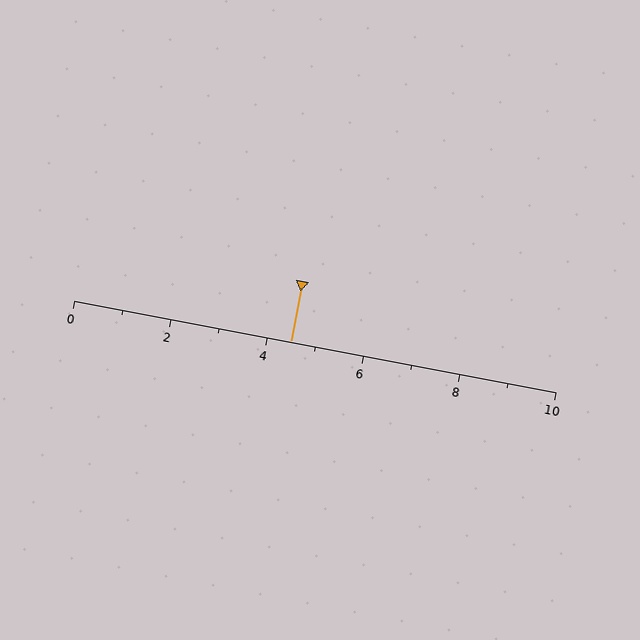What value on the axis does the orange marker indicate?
The marker indicates approximately 4.5.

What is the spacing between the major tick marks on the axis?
The major ticks are spaced 2 apart.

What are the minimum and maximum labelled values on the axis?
The axis runs from 0 to 10.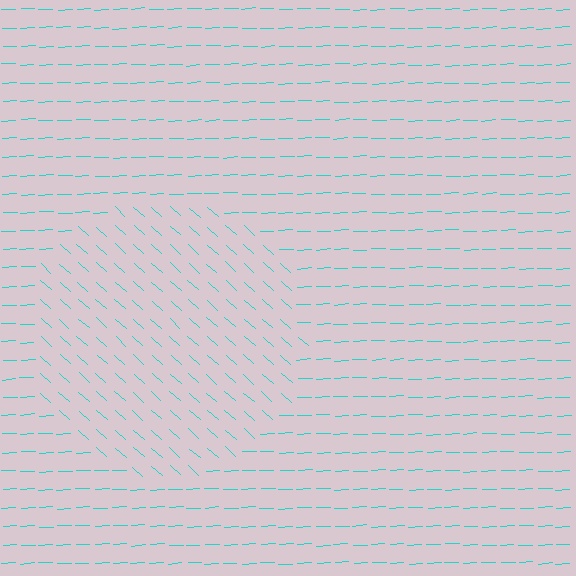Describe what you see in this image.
The image is filled with small cyan line segments. A circle region in the image has lines oriented differently from the surrounding lines, creating a visible texture boundary.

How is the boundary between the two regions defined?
The boundary is defined purely by a change in line orientation (approximately 45 degrees difference). All lines are the same color and thickness.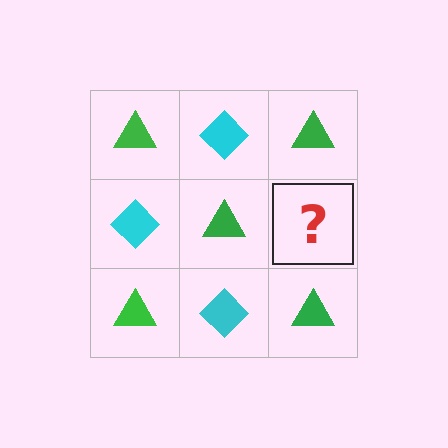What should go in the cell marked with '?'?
The missing cell should contain a cyan diamond.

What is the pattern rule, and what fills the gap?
The rule is that it alternates green triangle and cyan diamond in a checkerboard pattern. The gap should be filled with a cyan diamond.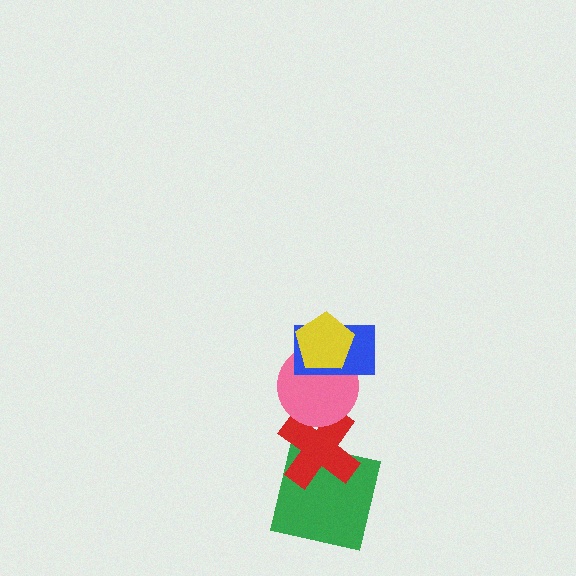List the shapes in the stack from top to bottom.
From top to bottom: the yellow pentagon, the blue rectangle, the pink circle, the red cross, the green square.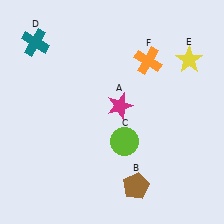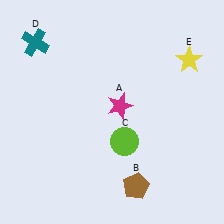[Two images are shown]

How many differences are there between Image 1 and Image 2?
There is 1 difference between the two images.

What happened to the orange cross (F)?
The orange cross (F) was removed in Image 2. It was in the top-right area of Image 1.